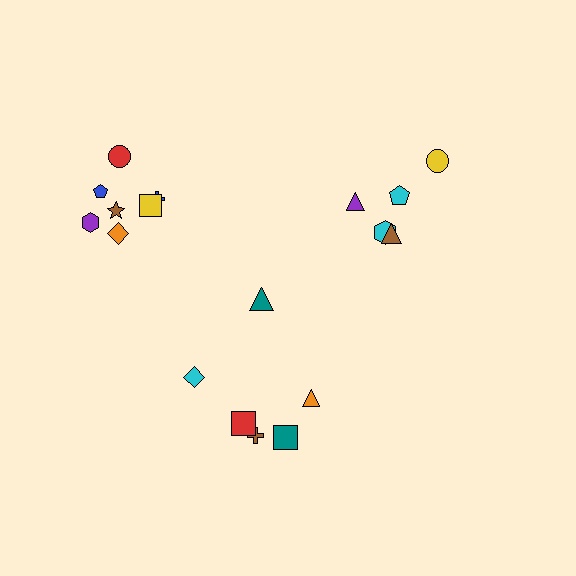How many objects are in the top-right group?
There are 5 objects.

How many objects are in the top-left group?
There are 7 objects.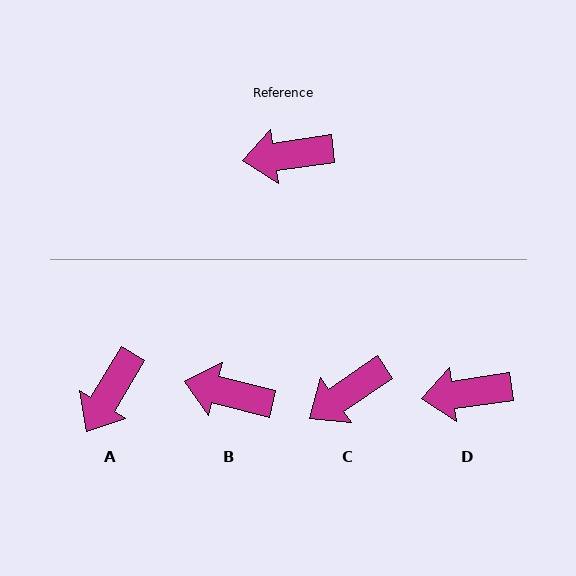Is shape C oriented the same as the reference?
No, it is off by about 26 degrees.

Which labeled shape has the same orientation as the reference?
D.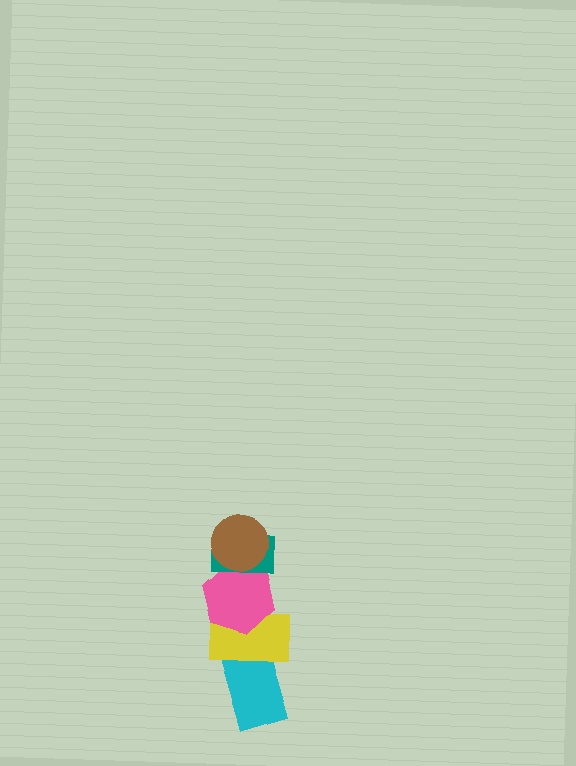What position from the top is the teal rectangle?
The teal rectangle is 2nd from the top.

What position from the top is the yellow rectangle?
The yellow rectangle is 4th from the top.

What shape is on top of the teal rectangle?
The brown circle is on top of the teal rectangle.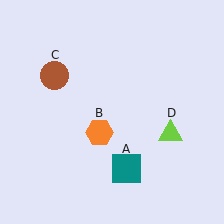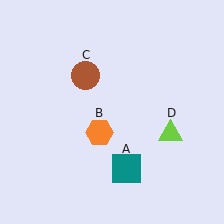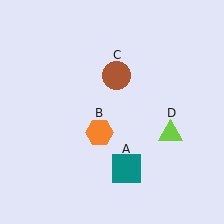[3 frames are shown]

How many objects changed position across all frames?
1 object changed position: brown circle (object C).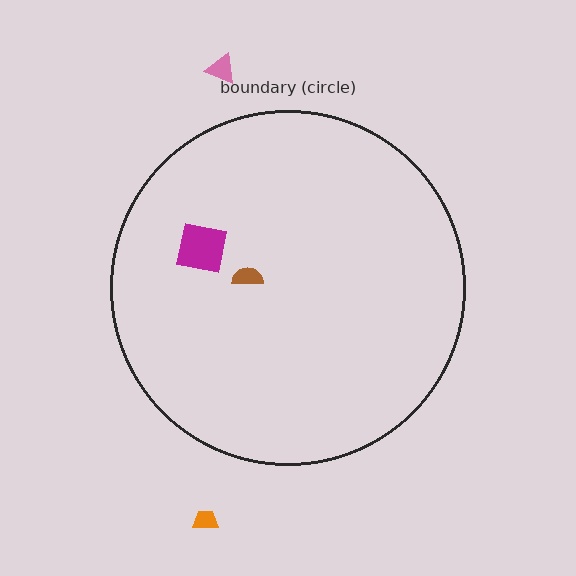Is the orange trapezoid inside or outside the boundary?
Outside.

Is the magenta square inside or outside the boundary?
Inside.